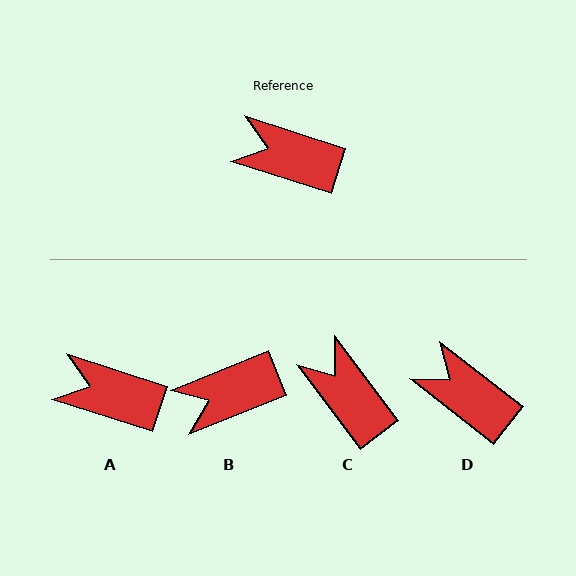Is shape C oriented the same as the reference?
No, it is off by about 35 degrees.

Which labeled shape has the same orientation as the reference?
A.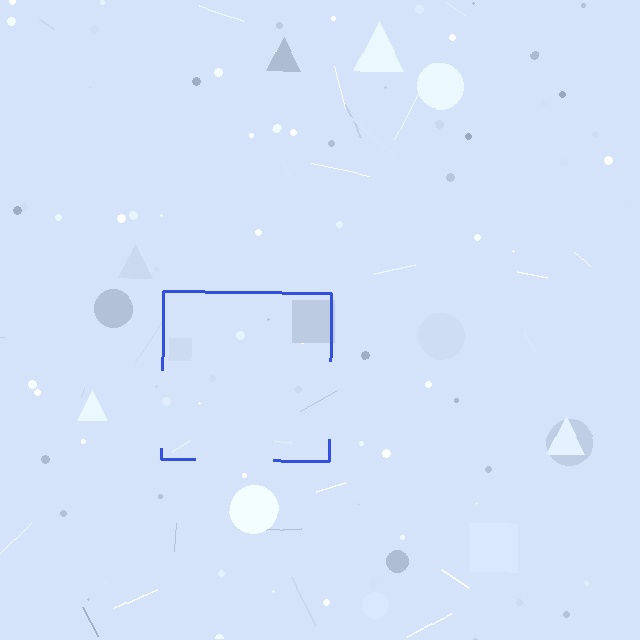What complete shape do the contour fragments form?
The contour fragments form a square.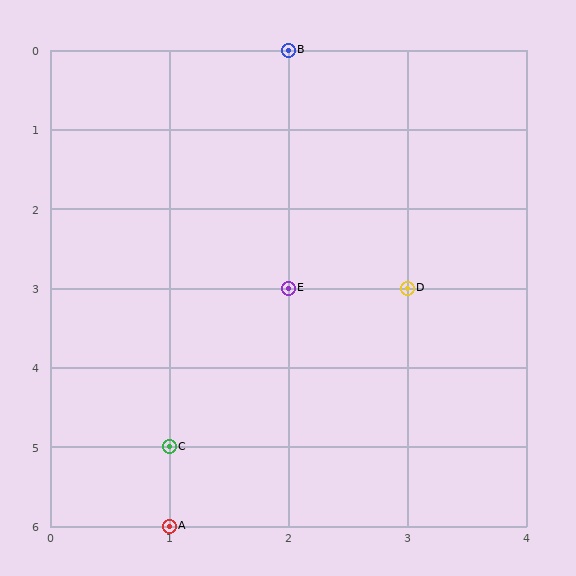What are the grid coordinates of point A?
Point A is at grid coordinates (1, 6).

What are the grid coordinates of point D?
Point D is at grid coordinates (3, 3).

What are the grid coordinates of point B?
Point B is at grid coordinates (2, 0).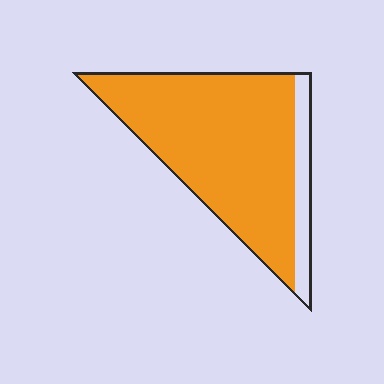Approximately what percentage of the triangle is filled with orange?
Approximately 85%.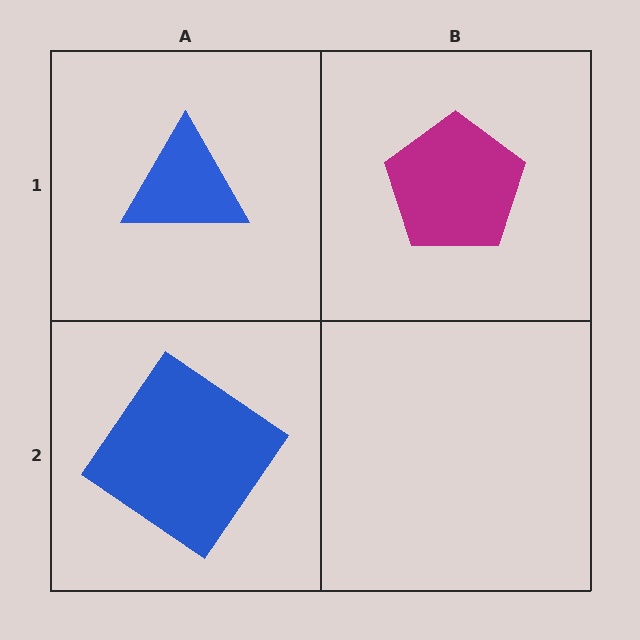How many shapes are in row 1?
2 shapes.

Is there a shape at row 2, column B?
No, that cell is empty.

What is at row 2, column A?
A blue diamond.